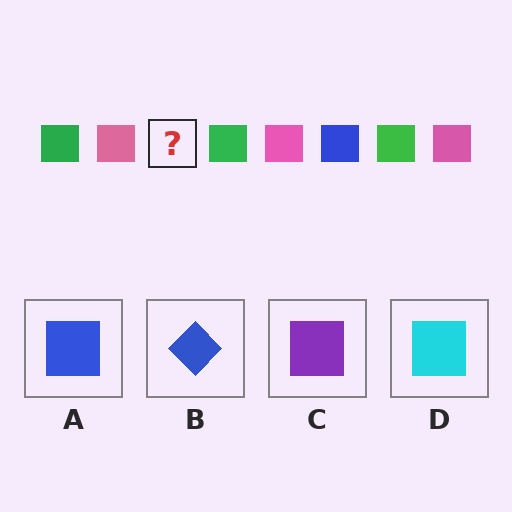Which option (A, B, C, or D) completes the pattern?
A.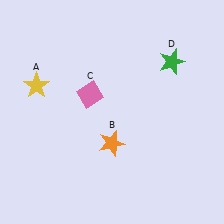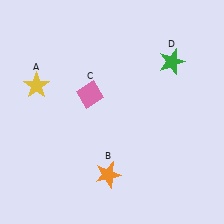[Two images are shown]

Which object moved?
The orange star (B) moved down.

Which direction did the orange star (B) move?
The orange star (B) moved down.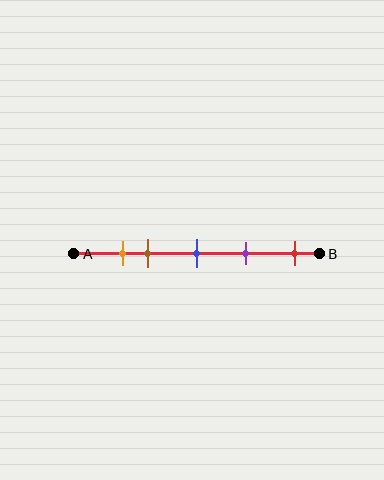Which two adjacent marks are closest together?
The orange and brown marks are the closest adjacent pair.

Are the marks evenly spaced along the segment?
No, the marks are not evenly spaced.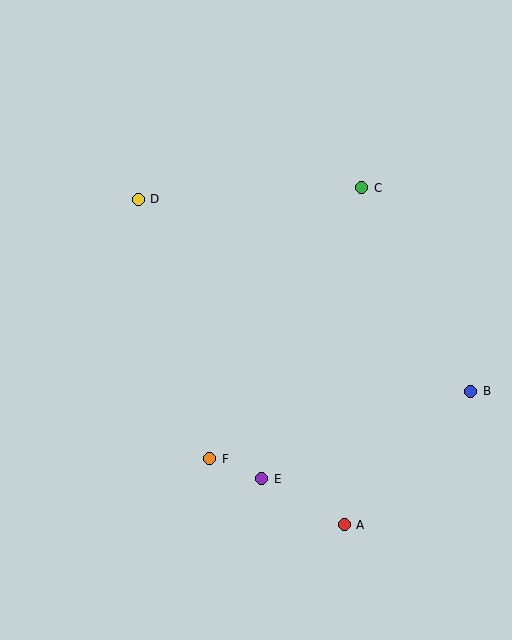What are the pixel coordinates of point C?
Point C is at (362, 188).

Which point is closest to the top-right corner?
Point C is closest to the top-right corner.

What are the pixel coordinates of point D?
Point D is at (138, 199).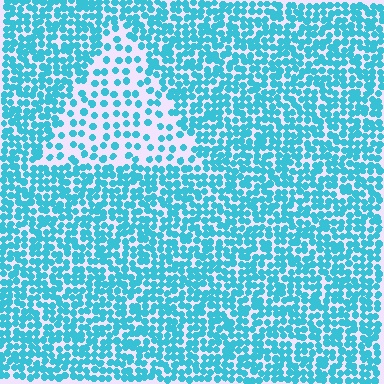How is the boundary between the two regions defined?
The boundary is defined by a change in element density (approximately 2.3x ratio). All elements are the same color, size, and shape.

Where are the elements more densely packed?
The elements are more densely packed outside the triangle boundary.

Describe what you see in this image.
The image contains small cyan elements arranged at two different densities. A triangle-shaped region is visible where the elements are less densely packed than the surrounding area.